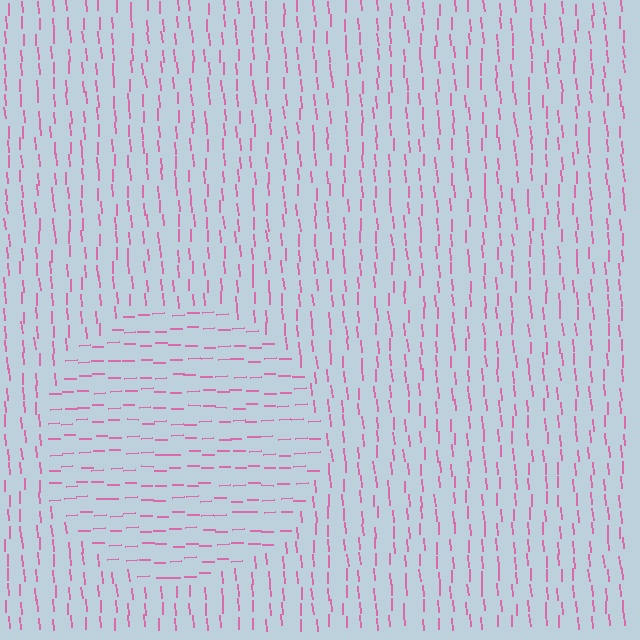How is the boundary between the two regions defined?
The boundary is defined purely by a change in line orientation (approximately 88 degrees difference). All lines are the same color and thickness.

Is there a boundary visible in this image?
Yes, there is a texture boundary formed by a change in line orientation.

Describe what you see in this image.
The image is filled with small pink line segments. A circle region in the image has lines oriented differently from the surrounding lines, creating a visible texture boundary.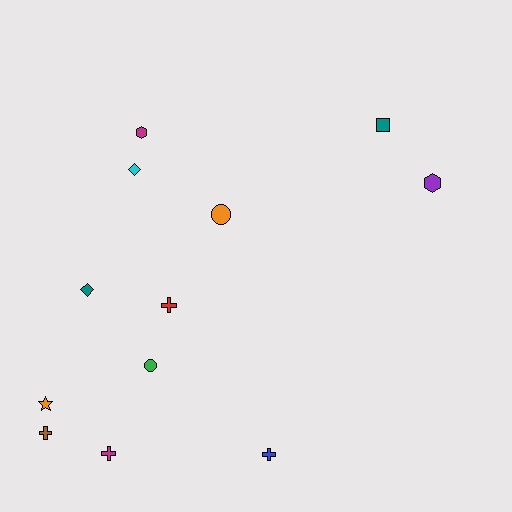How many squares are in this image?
There is 1 square.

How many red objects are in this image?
There is 1 red object.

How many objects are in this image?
There are 12 objects.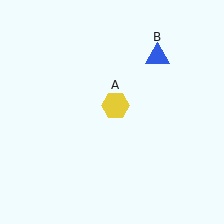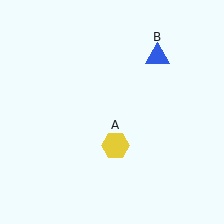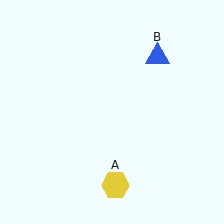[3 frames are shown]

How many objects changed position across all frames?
1 object changed position: yellow hexagon (object A).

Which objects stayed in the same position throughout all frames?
Blue triangle (object B) remained stationary.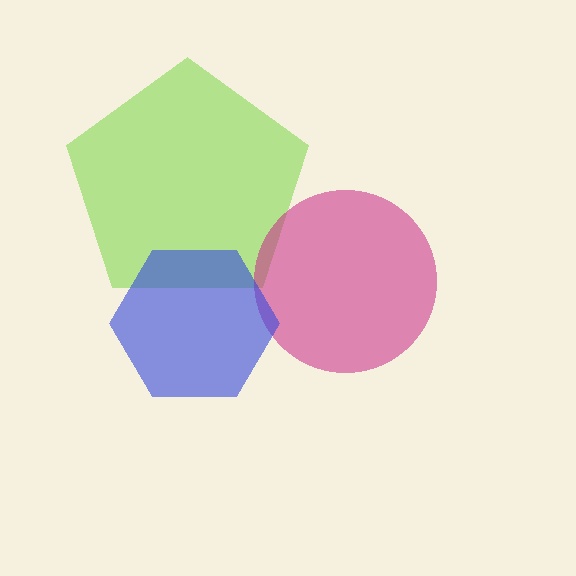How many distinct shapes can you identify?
There are 3 distinct shapes: a lime pentagon, a magenta circle, a blue hexagon.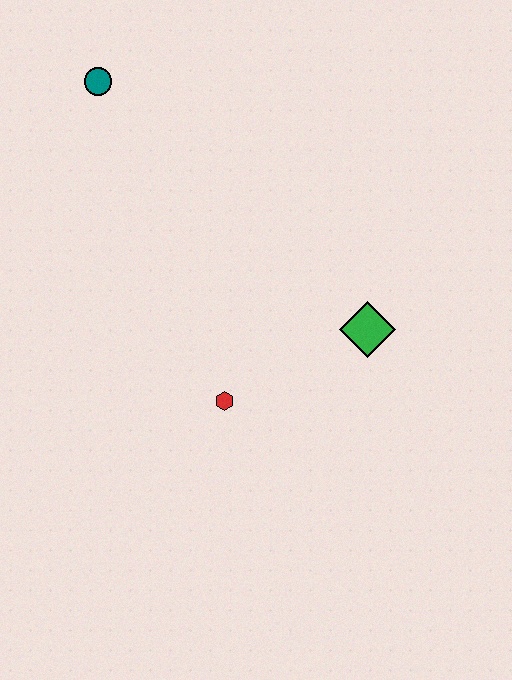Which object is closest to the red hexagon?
The green diamond is closest to the red hexagon.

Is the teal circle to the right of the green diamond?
No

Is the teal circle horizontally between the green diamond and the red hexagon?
No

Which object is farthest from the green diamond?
The teal circle is farthest from the green diamond.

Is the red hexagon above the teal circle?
No